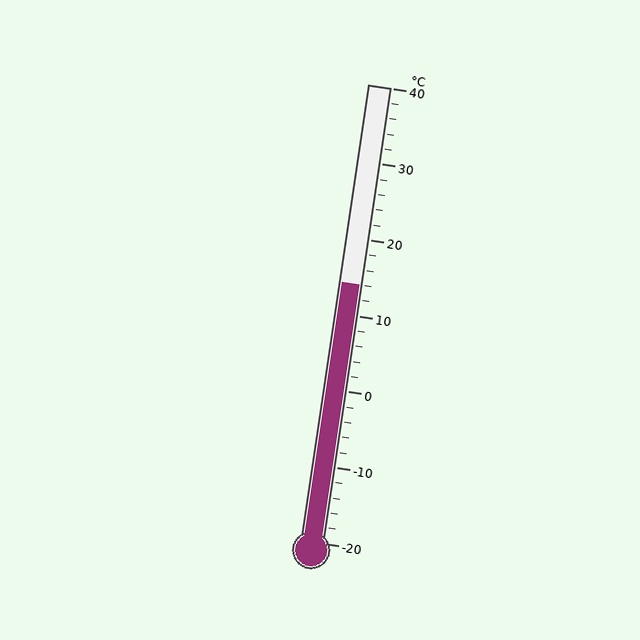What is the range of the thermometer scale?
The thermometer scale ranges from -20°C to 40°C.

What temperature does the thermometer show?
The thermometer shows approximately 14°C.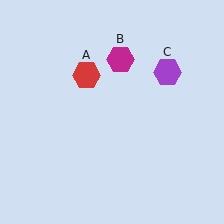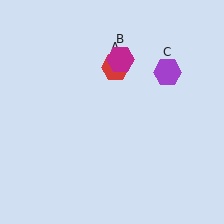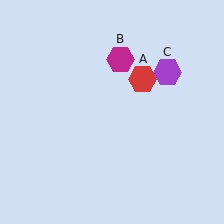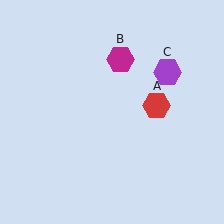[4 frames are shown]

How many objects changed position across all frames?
1 object changed position: red hexagon (object A).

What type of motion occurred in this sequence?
The red hexagon (object A) rotated clockwise around the center of the scene.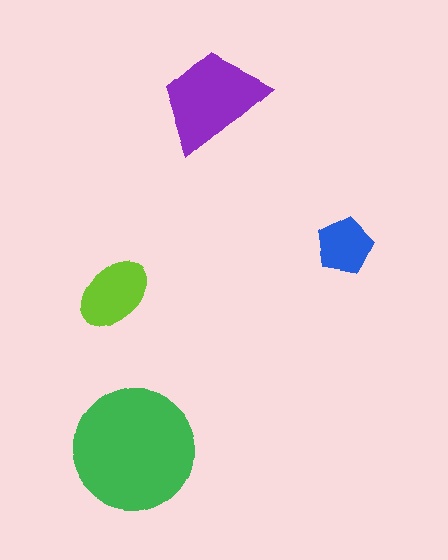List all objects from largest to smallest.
The green circle, the purple trapezoid, the lime ellipse, the blue pentagon.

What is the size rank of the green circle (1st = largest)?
1st.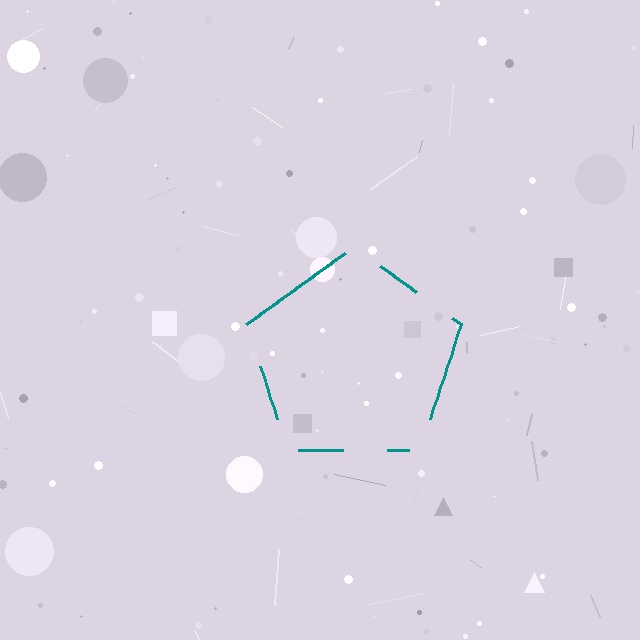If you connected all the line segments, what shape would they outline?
They would outline a pentagon.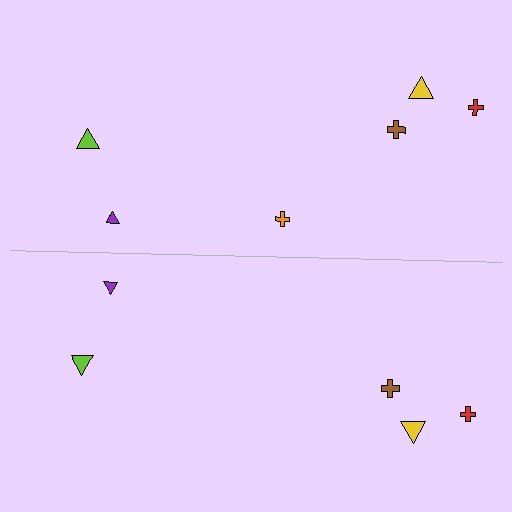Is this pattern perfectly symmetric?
No, the pattern is not perfectly symmetric. A orange cross is missing from the bottom side.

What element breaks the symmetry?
A orange cross is missing from the bottom side.